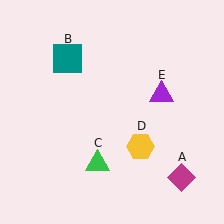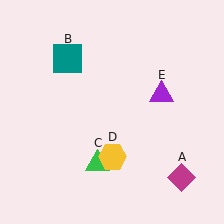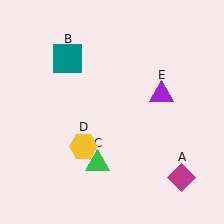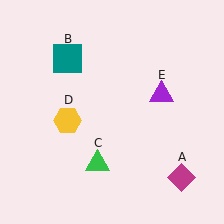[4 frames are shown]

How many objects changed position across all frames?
1 object changed position: yellow hexagon (object D).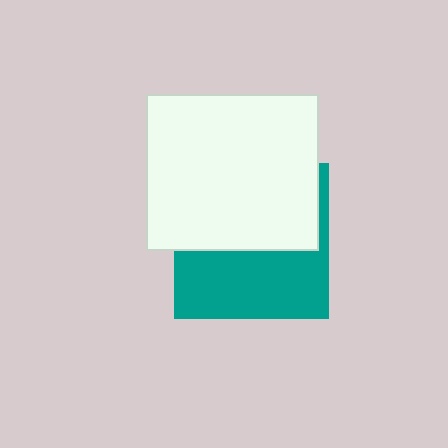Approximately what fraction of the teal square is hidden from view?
Roughly 53% of the teal square is hidden behind the white rectangle.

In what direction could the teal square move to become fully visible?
The teal square could move down. That would shift it out from behind the white rectangle entirely.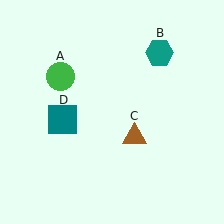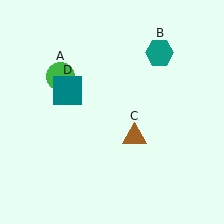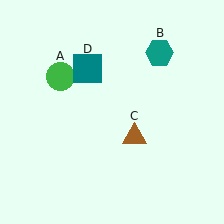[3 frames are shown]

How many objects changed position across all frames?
1 object changed position: teal square (object D).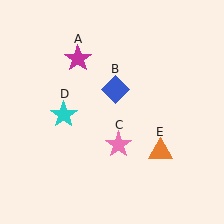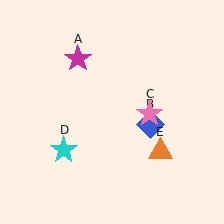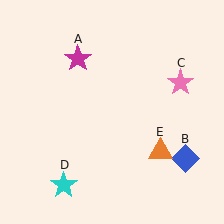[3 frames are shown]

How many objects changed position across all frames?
3 objects changed position: blue diamond (object B), pink star (object C), cyan star (object D).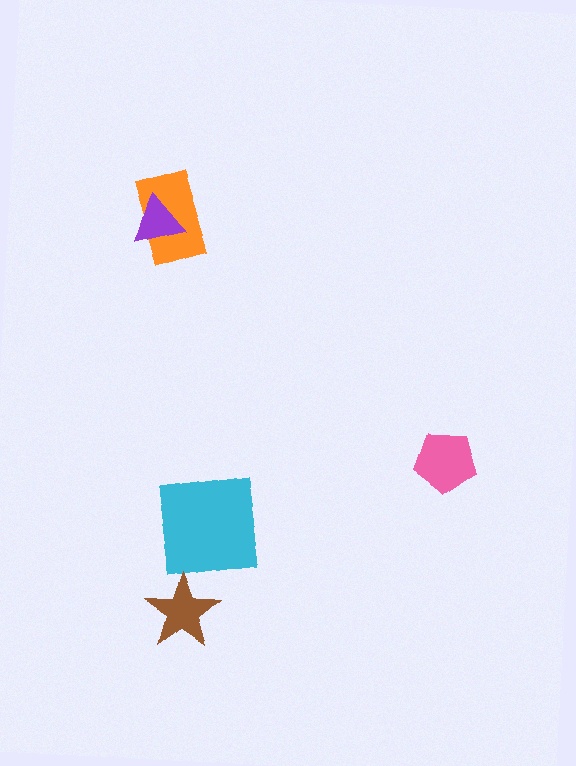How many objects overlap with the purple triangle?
1 object overlaps with the purple triangle.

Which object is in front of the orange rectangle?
The purple triangle is in front of the orange rectangle.